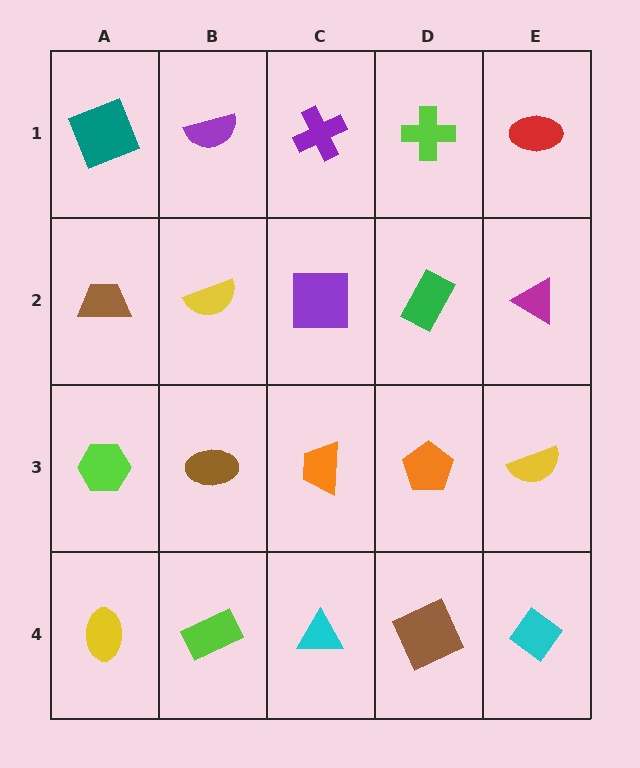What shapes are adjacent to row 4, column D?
An orange pentagon (row 3, column D), a cyan triangle (row 4, column C), a cyan diamond (row 4, column E).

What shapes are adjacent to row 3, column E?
A magenta triangle (row 2, column E), a cyan diamond (row 4, column E), an orange pentagon (row 3, column D).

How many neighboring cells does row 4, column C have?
3.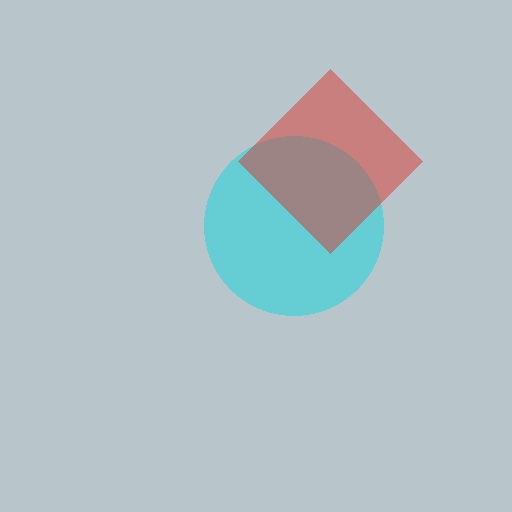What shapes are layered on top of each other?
The layered shapes are: a cyan circle, a red diamond.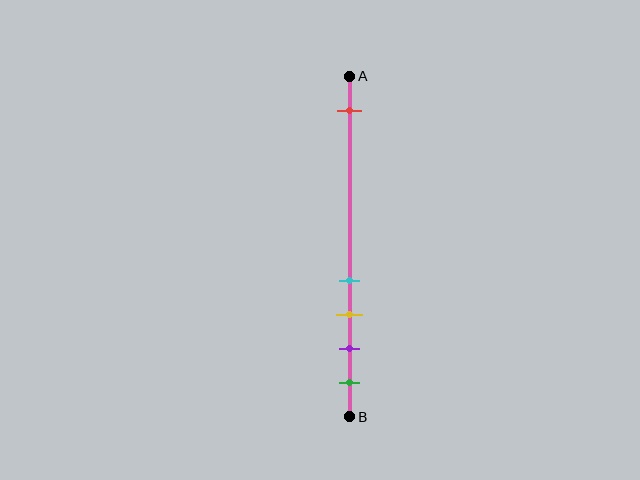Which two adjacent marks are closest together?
The cyan and yellow marks are the closest adjacent pair.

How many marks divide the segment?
There are 5 marks dividing the segment.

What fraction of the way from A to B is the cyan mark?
The cyan mark is approximately 60% (0.6) of the way from A to B.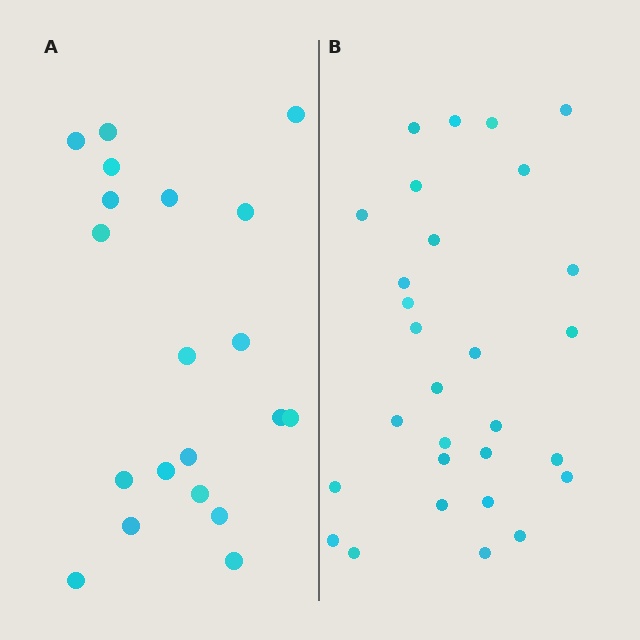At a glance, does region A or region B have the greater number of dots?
Region B (the right region) has more dots.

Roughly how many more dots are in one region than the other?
Region B has roughly 8 or so more dots than region A.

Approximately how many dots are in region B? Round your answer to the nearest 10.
About 30 dots. (The exact count is 29, which rounds to 30.)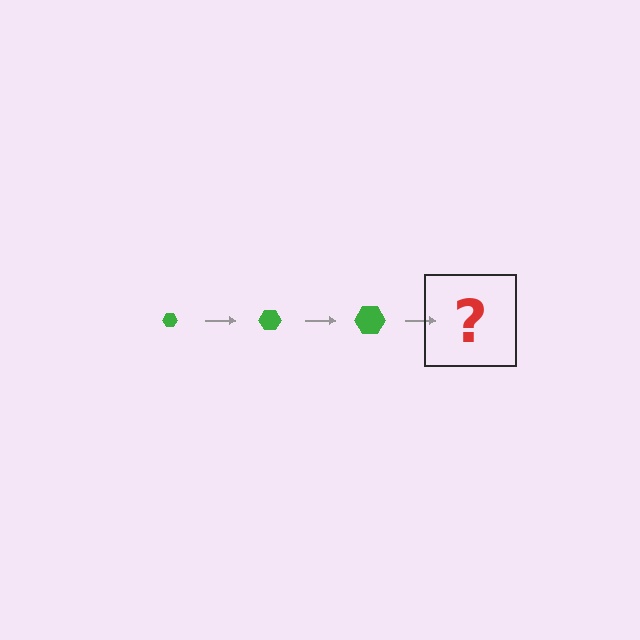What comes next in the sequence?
The next element should be a green hexagon, larger than the previous one.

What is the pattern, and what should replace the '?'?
The pattern is that the hexagon gets progressively larger each step. The '?' should be a green hexagon, larger than the previous one.